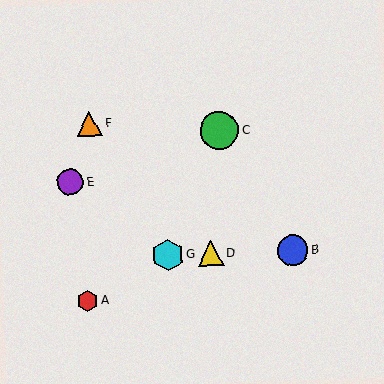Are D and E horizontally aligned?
No, D is at y≈254 and E is at y≈182.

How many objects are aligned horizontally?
3 objects (B, D, G) are aligned horizontally.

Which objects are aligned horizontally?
Objects B, D, G are aligned horizontally.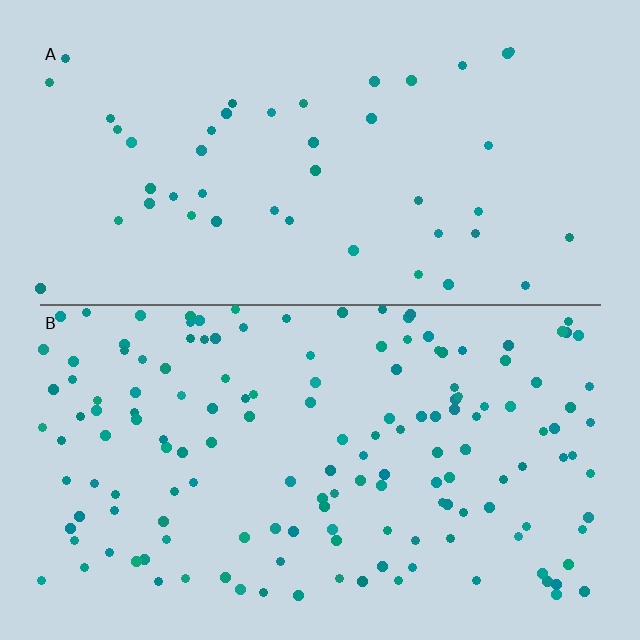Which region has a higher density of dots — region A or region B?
B (the bottom).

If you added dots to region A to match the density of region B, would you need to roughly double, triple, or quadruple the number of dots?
Approximately triple.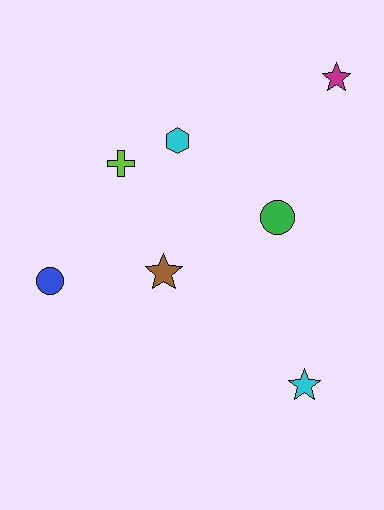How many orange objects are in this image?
There are no orange objects.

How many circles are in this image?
There are 2 circles.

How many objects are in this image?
There are 7 objects.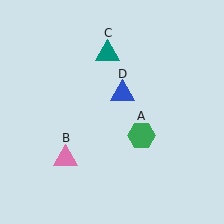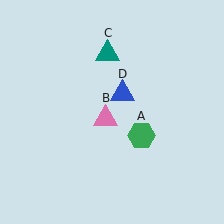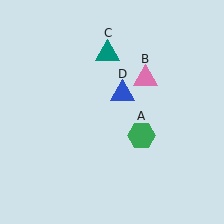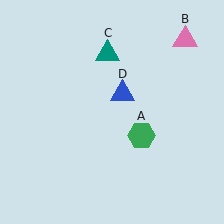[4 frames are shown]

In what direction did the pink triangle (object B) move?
The pink triangle (object B) moved up and to the right.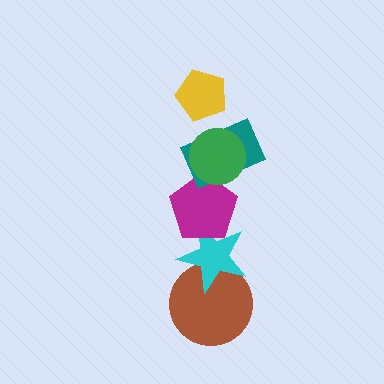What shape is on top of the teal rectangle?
The green circle is on top of the teal rectangle.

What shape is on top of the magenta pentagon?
The teal rectangle is on top of the magenta pentagon.